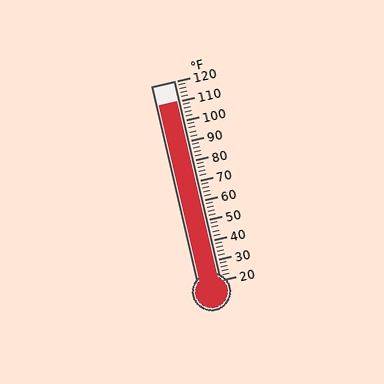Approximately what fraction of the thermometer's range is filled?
The thermometer is filled to approximately 90% of its range.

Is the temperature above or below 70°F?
The temperature is above 70°F.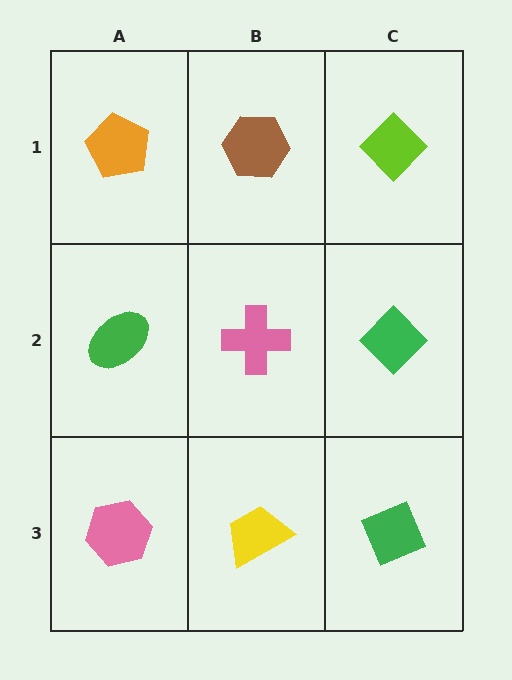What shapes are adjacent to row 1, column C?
A green diamond (row 2, column C), a brown hexagon (row 1, column B).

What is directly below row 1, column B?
A pink cross.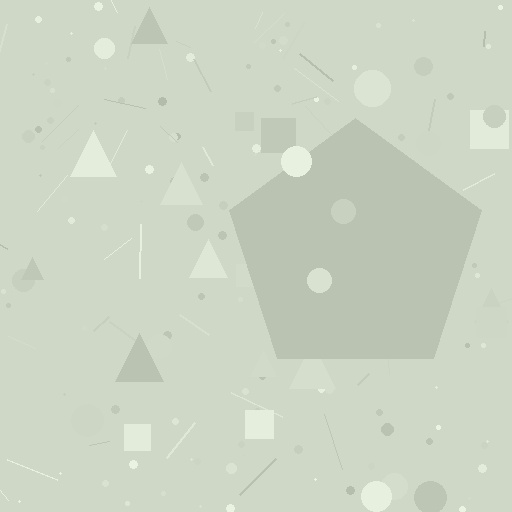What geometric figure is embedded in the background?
A pentagon is embedded in the background.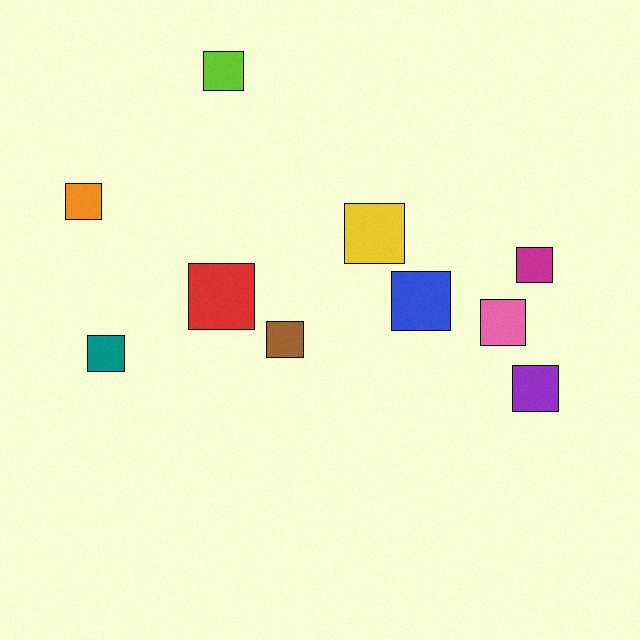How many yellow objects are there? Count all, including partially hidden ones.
There is 1 yellow object.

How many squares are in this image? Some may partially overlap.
There are 10 squares.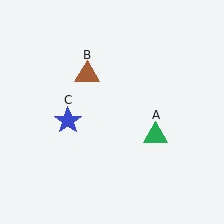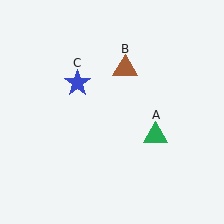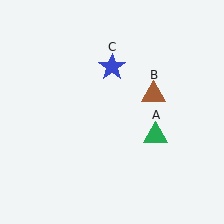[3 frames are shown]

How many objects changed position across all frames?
2 objects changed position: brown triangle (object B), blue star (object C).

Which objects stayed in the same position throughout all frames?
Green triangle (object A) remained stationary.